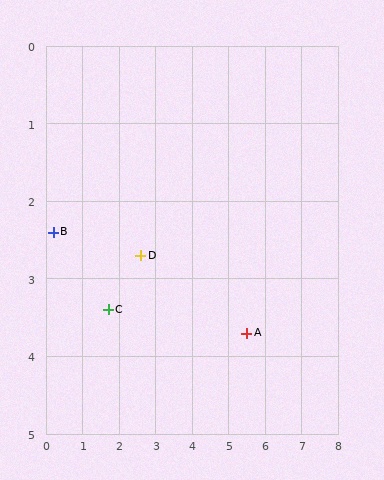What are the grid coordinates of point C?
Point C is at approximately (1.7, 3.4).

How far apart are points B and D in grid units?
Points B and D are about 2.4 grid units apart.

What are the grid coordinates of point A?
Point A is at approximately (5.5, 3.7).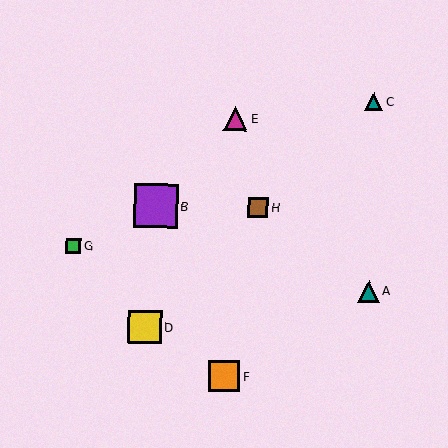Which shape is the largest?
The purple square (labeled B) is the largest.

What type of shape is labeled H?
Shape H is a brown square.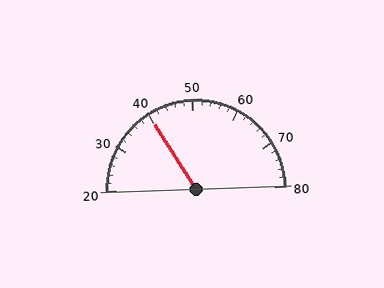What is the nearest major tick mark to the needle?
The nearest major tick mark is 40.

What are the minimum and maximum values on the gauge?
The gauge ranges from 20 to 80.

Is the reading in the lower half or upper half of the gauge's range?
The reading is in the lower half of the range (20 to 80).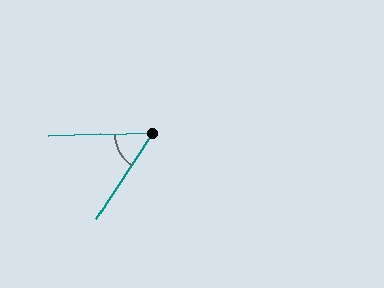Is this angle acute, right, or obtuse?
It is acute.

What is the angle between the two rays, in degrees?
Approximately 54 degrees.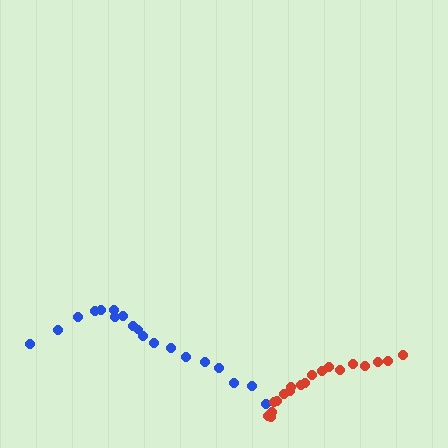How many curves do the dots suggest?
There are 2 distinct paths.